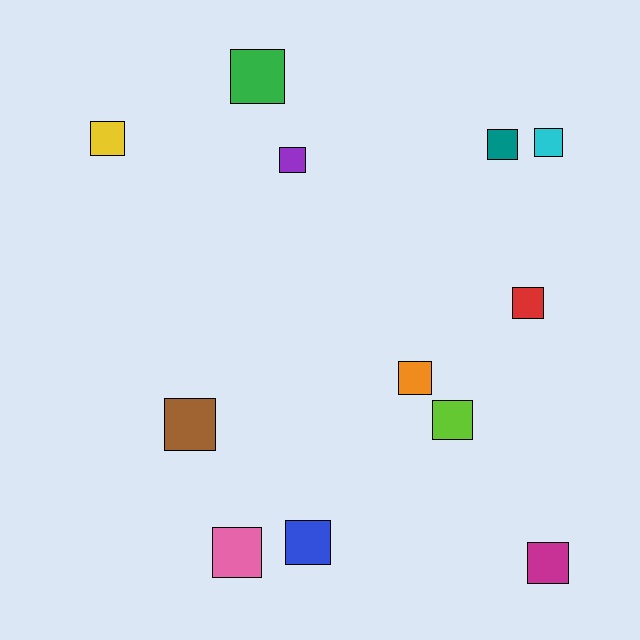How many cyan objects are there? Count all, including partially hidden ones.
There is 1 cyan object.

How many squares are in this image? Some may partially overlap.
There are 12 squares.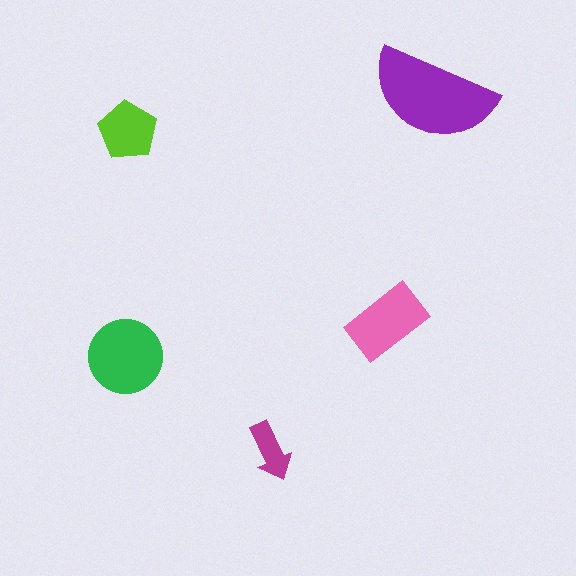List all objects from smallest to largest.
The magenta arrow, the lime pentagon, the pink rectangle, the green circle, the purple semicircle.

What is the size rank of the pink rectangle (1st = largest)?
3rd.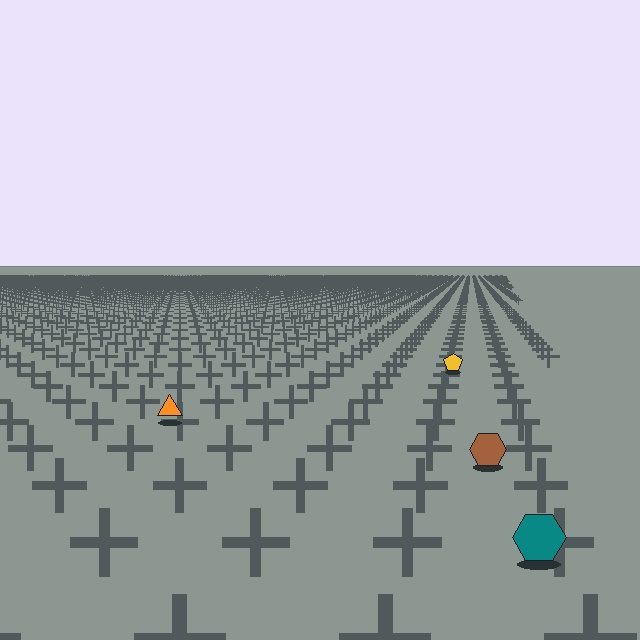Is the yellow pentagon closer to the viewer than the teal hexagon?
No. The teal hexagon is closer — you can tell from the texture gradient: the ground texture is coarser near it.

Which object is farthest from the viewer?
The yellow pentagon is farthest from the viewer. It appears smaller and the ground texture around it is denser.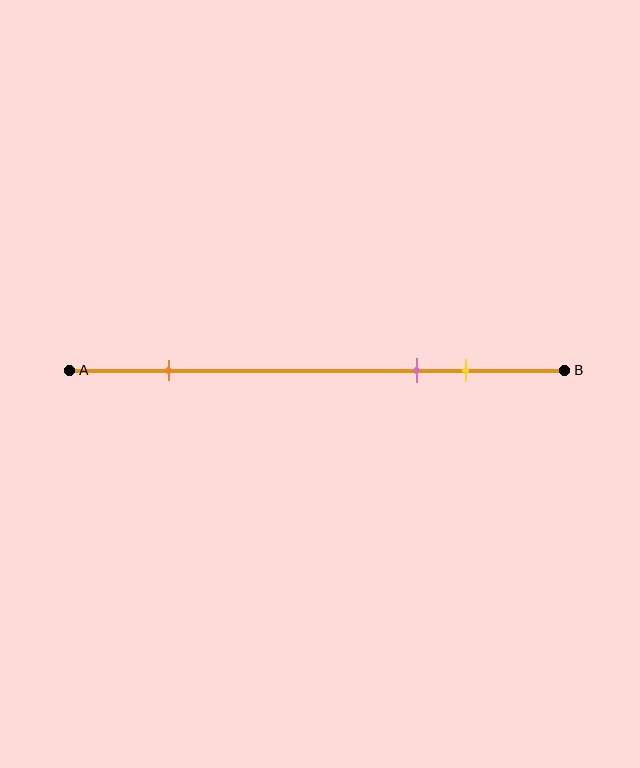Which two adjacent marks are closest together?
The pink and yellow marks are the closest adjacent pair.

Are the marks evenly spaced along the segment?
No, the marks are not evenly spaced.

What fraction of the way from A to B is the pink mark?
The pink mark is approximately 70% (0.7) of the way from A to B.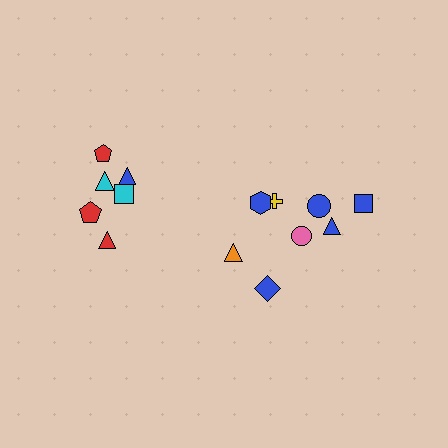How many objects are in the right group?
There are 8 objects.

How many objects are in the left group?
There are 6 objects.